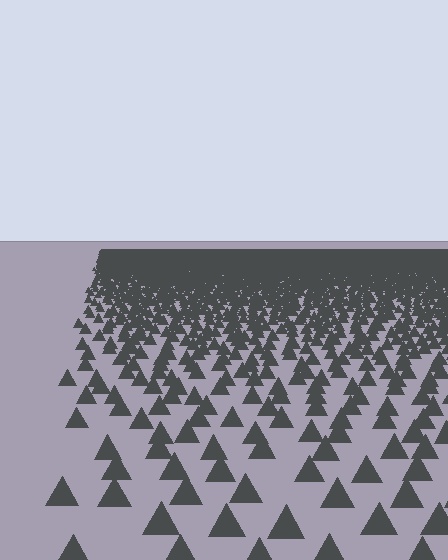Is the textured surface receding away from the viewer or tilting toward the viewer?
The surface is receding away from the viewer. Texture elements get smaller and denser toward the top.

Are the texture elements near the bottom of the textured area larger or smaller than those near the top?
Larger. Near the bottom, elements are closer to the viewer and appear at a bigger on-screen size.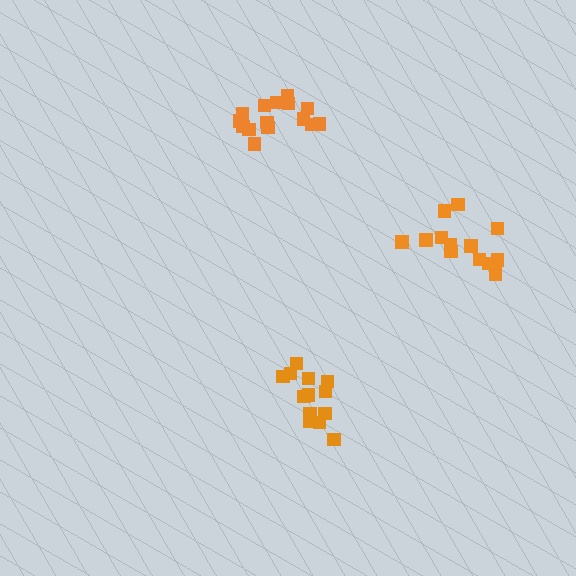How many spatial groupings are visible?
There are 3 spatial groupings.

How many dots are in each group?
Group 1: 14 dots, Group 2: 13 dots, Group 3: 15 dots (42 total).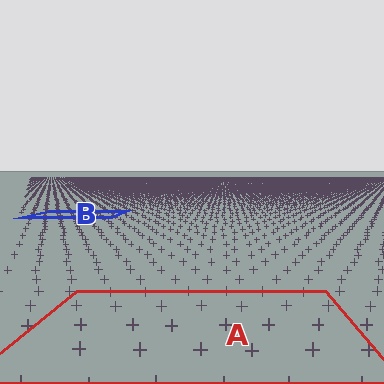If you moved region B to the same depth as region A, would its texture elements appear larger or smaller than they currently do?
They would appear larger. At a closer depth, the same texture elements are projected at a bigger on-screen size.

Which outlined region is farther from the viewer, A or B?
Region B is farther from the viewer — the texture elements inside it appear smaller and more densely packed.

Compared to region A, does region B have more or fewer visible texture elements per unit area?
Region B has more texture elements per unit area — they are packed more densely because it is farther away.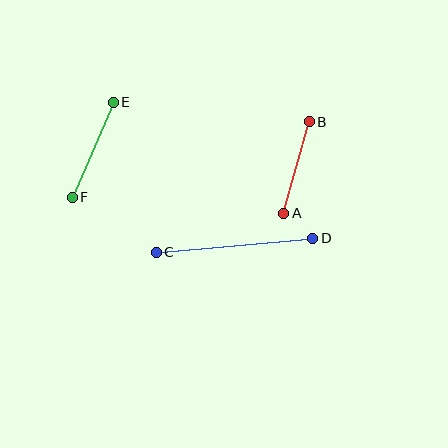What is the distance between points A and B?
The distance is approximately 95 pixels.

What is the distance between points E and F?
The distance is approximately 103 pixels.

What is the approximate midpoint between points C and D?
The midpoint is at approximately (235, 245) pixels.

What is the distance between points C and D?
The distance is approximately 158 pixels.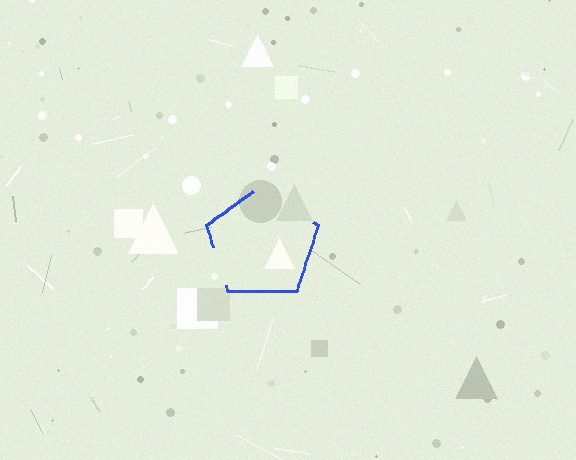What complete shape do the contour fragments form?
The contour fragments form a pentagon.